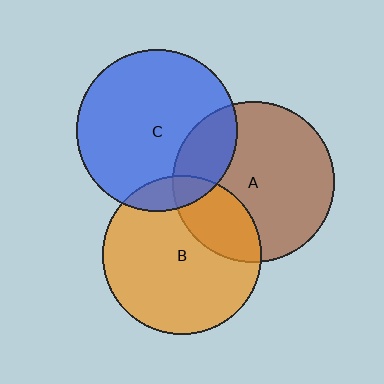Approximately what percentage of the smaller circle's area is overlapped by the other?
Approximately 25%.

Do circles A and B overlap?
Yes.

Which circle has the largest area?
Circle C (blue).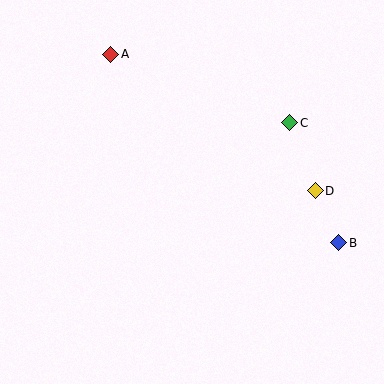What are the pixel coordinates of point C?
Point C is at (290, 123).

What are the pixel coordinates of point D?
Point D is at (315, 191).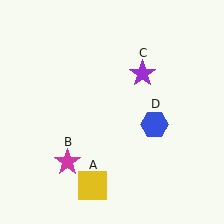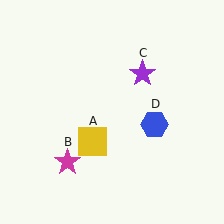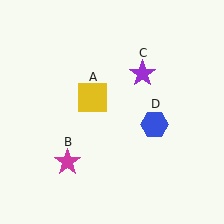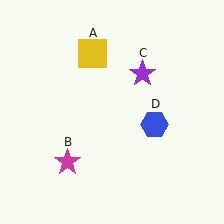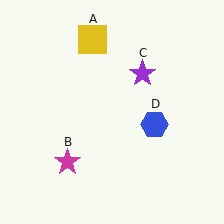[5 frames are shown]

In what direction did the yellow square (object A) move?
The yellow square (object A) moved up.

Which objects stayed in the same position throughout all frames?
Magenta star (object B) and purple star (object C) and blue hexagon (object D) remained stationary.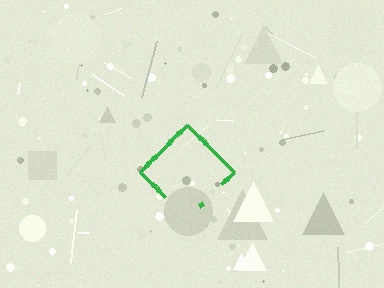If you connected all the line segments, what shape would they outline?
They would outline a diamond.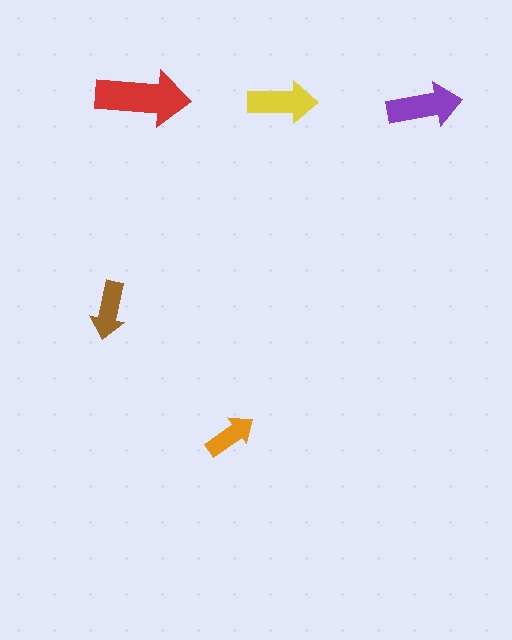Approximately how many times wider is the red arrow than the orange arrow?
About 2 times wider.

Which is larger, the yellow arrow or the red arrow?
The red one.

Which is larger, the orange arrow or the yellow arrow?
The yellow one.